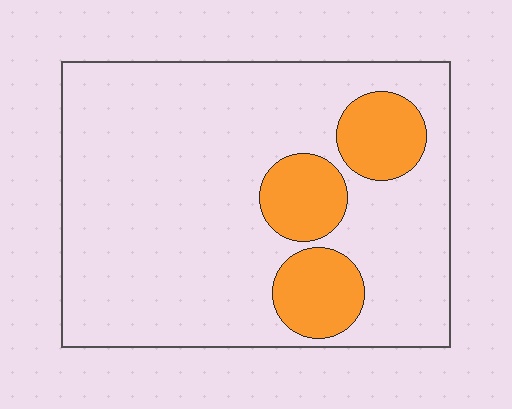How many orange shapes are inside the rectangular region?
3.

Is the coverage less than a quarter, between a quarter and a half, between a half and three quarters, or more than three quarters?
Less than a quarter.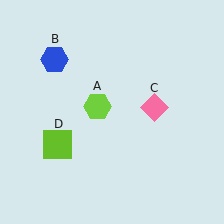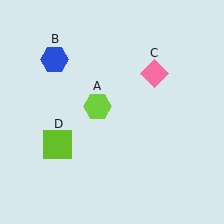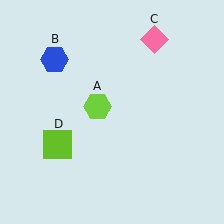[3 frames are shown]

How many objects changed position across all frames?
1 object changed position: pink diamond (object C).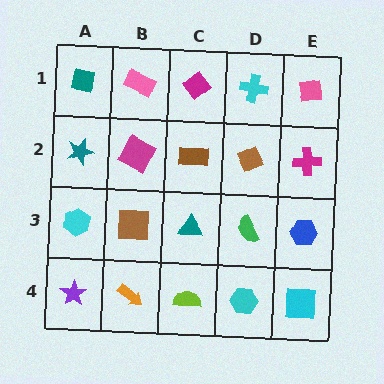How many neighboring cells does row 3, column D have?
4.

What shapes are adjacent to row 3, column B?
A magenta square (row 2, column B), an orange arrow (row 4, column B), a cyan hexagon (row 3, column A), a teal triangle (row 3, column C).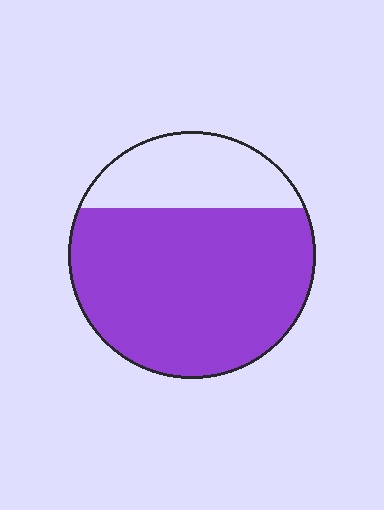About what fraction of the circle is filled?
About three quarters (3/4).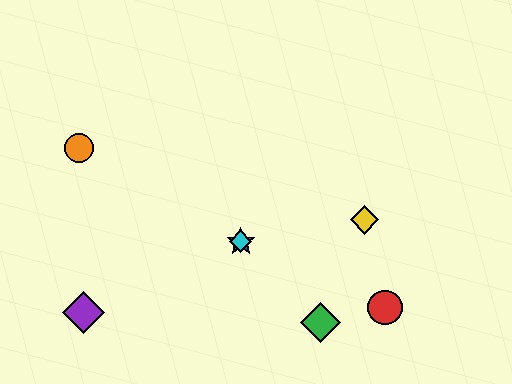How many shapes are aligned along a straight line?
3 shapes (the blue star, the green diamond, the cyan diamond) are aligned along a straight line.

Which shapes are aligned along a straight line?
The blue star, the green diamond, the cyan diamond are aligned along a straight line.